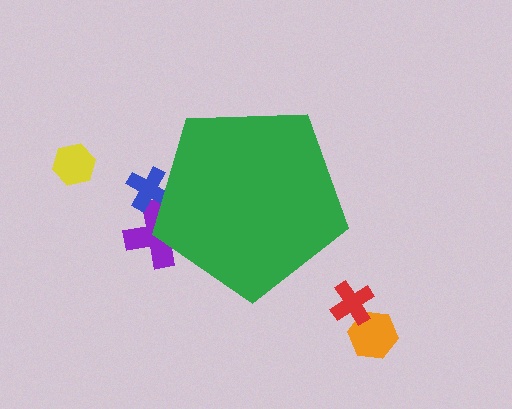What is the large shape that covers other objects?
A green pentagon.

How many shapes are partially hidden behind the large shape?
2 shapes are partially hidden.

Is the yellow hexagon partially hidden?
No, the yellow hexagon is fully visible.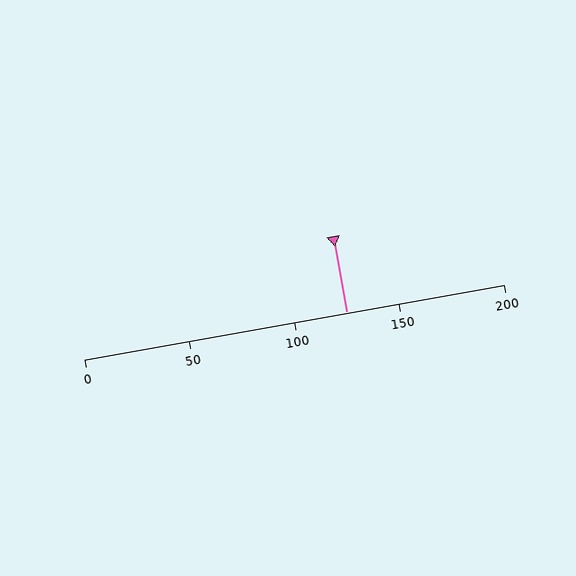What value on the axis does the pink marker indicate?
The marker indicates approximately 125.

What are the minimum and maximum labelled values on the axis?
The axis runs from 0 to 200.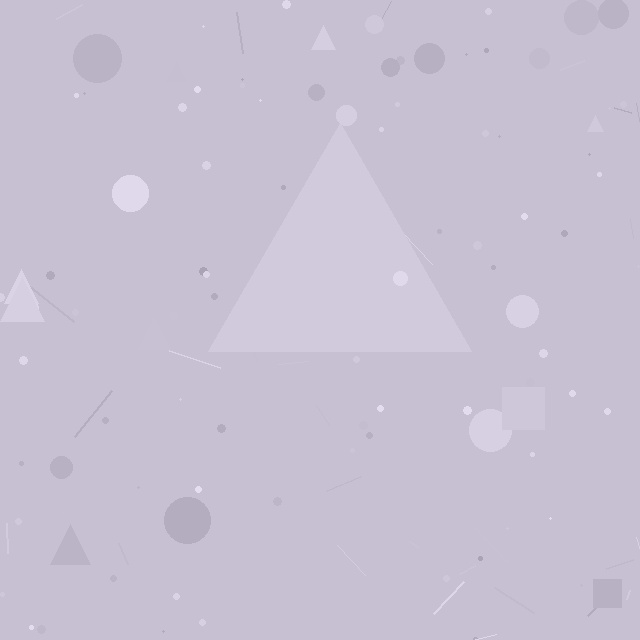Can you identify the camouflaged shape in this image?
The camouflaged shape is a triangle.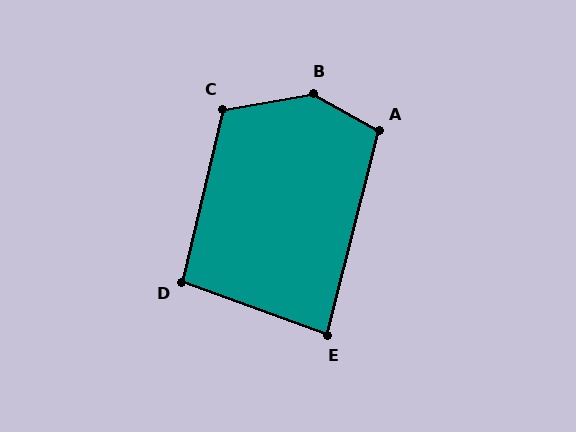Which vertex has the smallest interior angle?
E, at approximately 84 degrees.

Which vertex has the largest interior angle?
B, at approximately 141 degrees.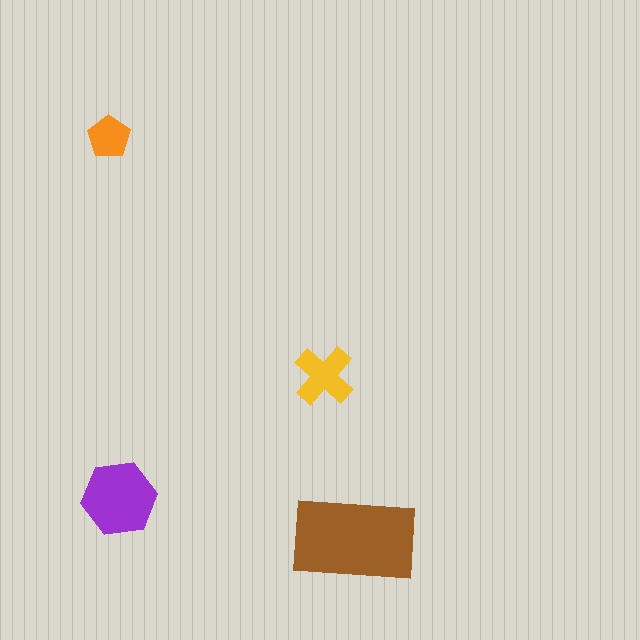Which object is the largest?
The brown rectangle.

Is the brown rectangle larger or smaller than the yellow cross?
Larger.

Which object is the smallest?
The orange pentagon.